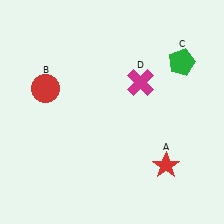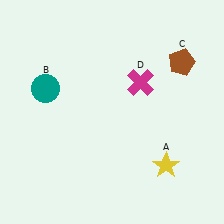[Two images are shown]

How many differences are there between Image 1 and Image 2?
There are 3 differences between the two images.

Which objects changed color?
A changed from red to yellow. B changed from red to teal. C changed from green to brown.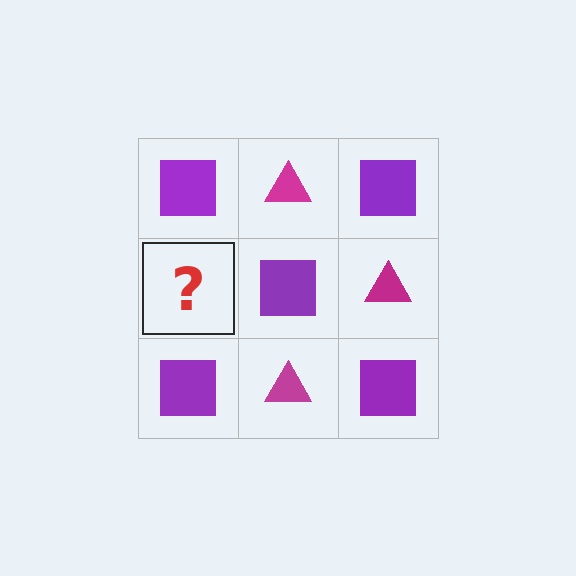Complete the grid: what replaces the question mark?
The question mark should be replaced with a magenta triangle.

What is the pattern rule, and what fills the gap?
The rule is that it alternates purple square and magenta triangle in a checkerboard pattern. The gap should be filled with a magenta triangle.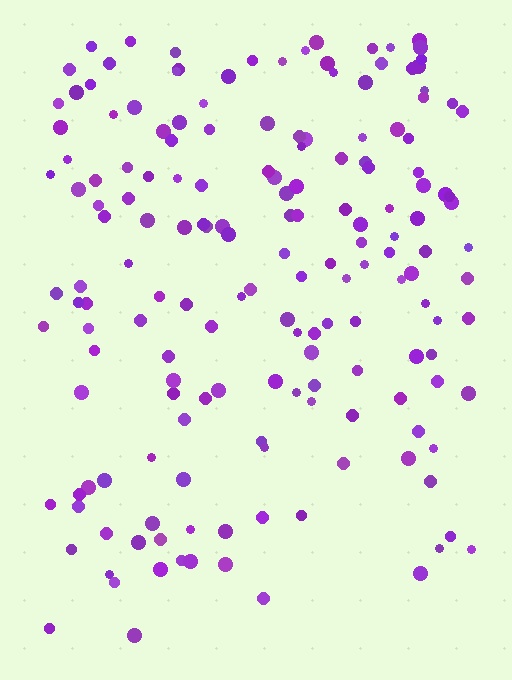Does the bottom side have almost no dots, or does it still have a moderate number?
Still a moderate number, just noticeably fewer than the top.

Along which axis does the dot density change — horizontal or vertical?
Vertical.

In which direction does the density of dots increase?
From bottom to top, with the top side densest.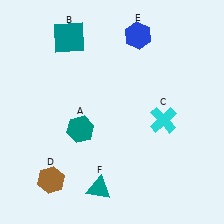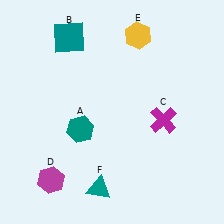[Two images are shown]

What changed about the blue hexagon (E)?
In Image 1, E is blue. In Image 2, it changed to yellow.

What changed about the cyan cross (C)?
In Image 1, C is cyan. In Image 2, it changed to magenta.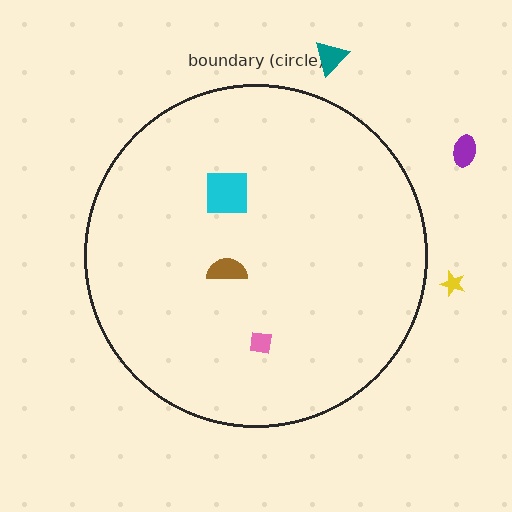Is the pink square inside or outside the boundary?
Inside.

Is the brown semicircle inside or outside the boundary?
Inside.